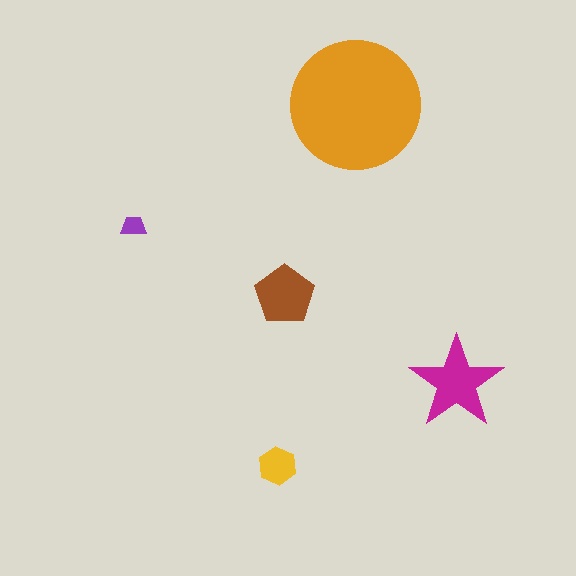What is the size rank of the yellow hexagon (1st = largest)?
4th.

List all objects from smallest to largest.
The purple trapezoid, the yellow hexagon, the brown pentagon, the magenta star, the orange circle.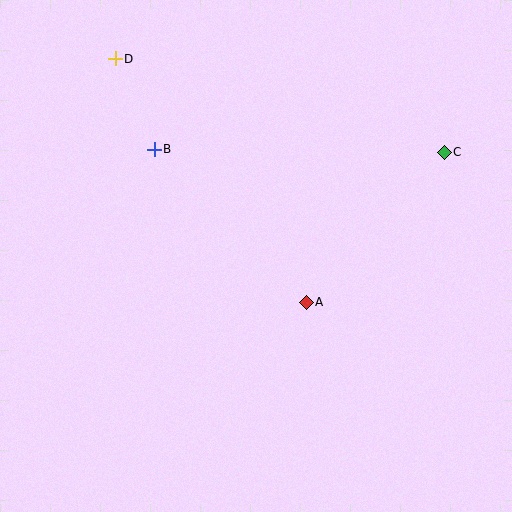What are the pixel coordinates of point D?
Point D is at (115, 59).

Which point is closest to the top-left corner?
Point D is closest to the top-left corner.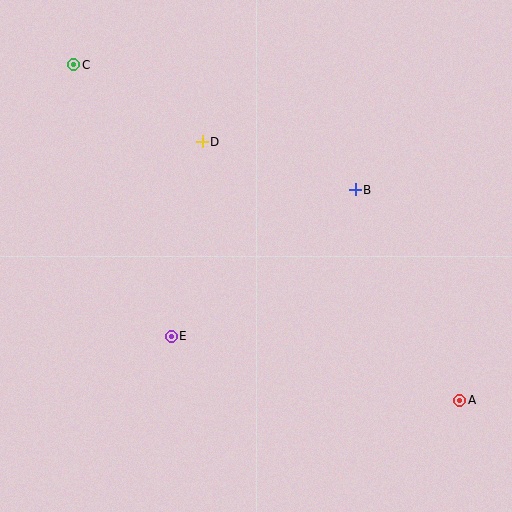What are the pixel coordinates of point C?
Point C is at (74, 65).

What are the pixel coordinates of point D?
Point D is at (202, 142).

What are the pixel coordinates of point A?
Point A is at (459, 400).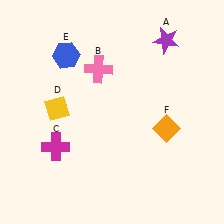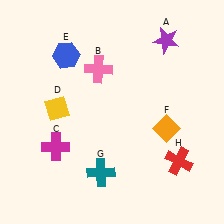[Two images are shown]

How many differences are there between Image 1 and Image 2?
There are 2 differences between the two images.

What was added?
A teal cross (G), a red cross (H) were added in Image 2.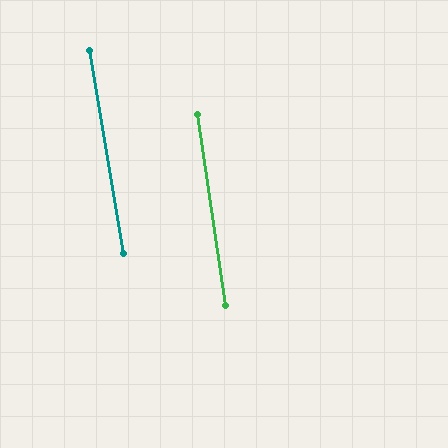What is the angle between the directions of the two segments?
Approximately 1 degree.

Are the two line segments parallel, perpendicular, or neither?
Parallel — their directions differ by only 1.4°.